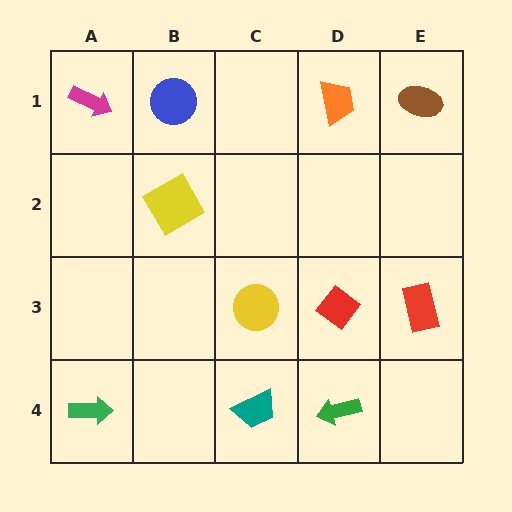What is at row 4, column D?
A green arrow.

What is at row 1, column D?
An orange trapezoid.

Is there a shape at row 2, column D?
No, that cell is empty.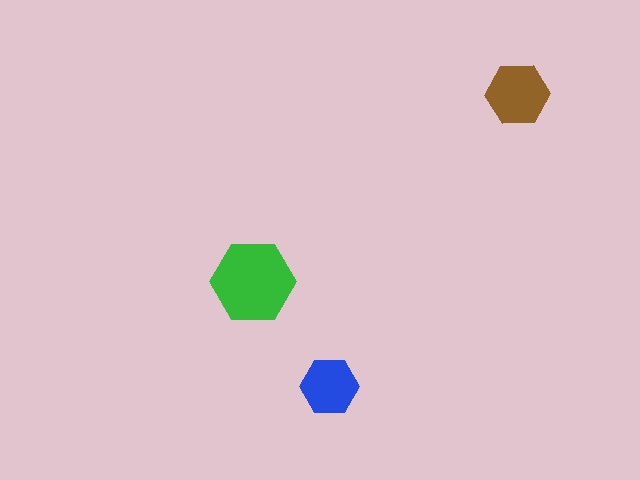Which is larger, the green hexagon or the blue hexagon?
The green one.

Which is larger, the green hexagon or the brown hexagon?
The green one.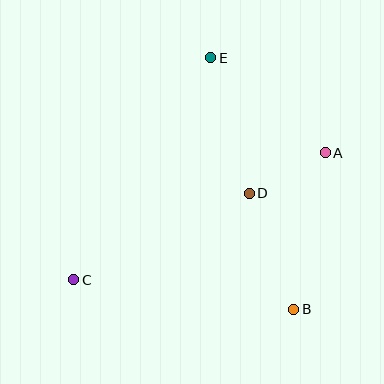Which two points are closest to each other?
Points A and D are closest to each other.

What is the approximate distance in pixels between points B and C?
The distance between B and C is approximately 222 pixels.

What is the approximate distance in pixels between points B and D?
The distance between B and D is approximately 124 pixels.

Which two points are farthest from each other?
Points A and C are farthest from each other.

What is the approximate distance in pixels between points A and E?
The distance between A and E is approximately 149 pixels.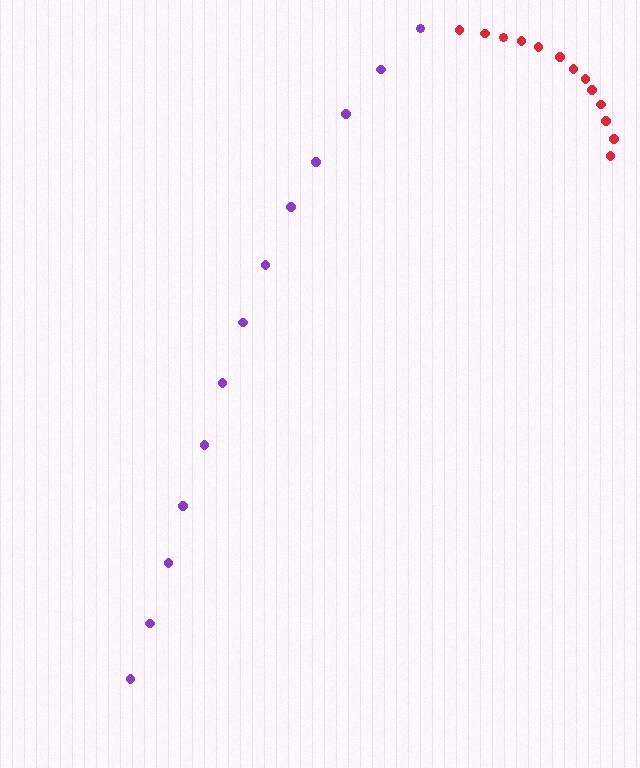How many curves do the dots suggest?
There are 2 distinct paths.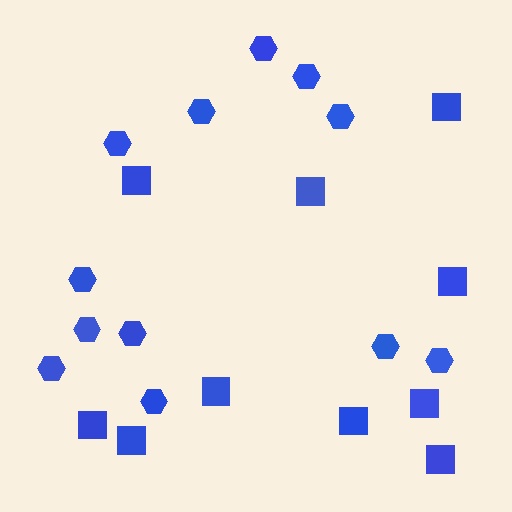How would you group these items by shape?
There are 2 groups: one group of squares (10) and one group of hexagons (12).